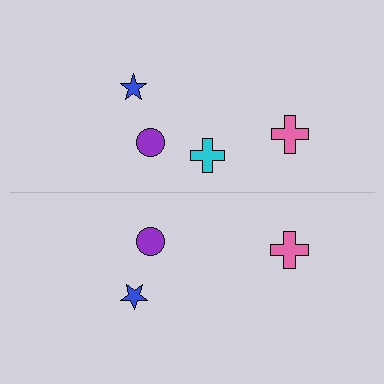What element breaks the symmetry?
A cyan cross is missing from the bottom side.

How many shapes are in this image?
There are 7 shapes in this image.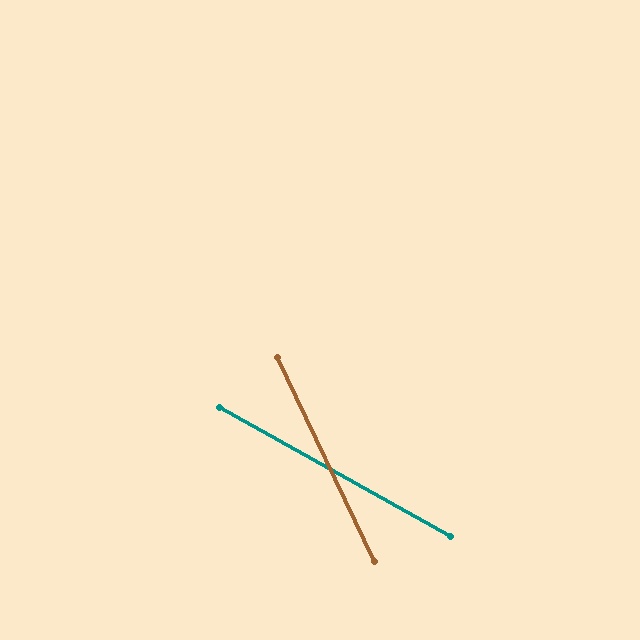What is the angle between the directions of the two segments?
Approximately 35 degrees.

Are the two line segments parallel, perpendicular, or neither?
Neither parallel nor perpendicular — they differ by about 35°.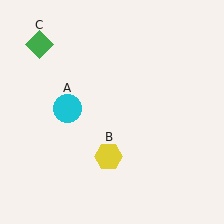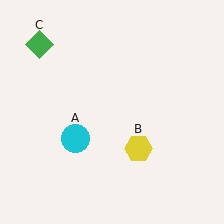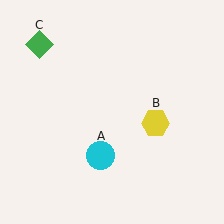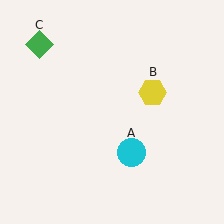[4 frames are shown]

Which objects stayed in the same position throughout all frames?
Green diamond (object C) remained stationary.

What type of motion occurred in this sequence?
The cyan circle (object A), yellow hexagon (object B) rotated counterclockwise around the center of the scene.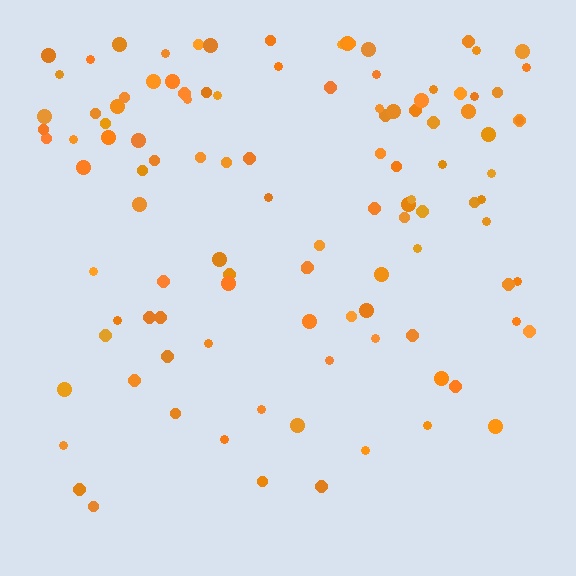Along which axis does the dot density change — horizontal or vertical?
Vertical.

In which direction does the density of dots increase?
From bottom to top, with the top side densest.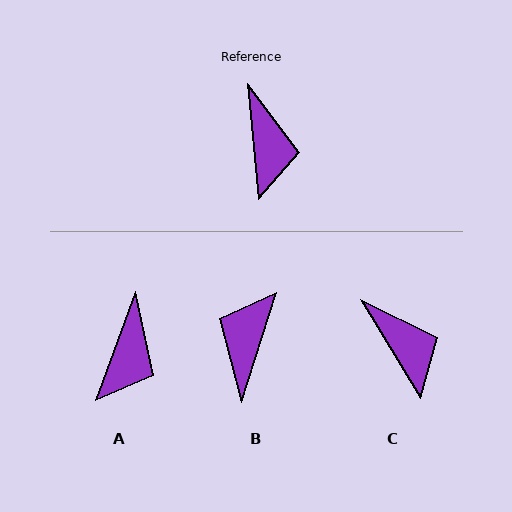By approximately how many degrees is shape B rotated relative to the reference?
Approximately 157 degrees counter-clockwise.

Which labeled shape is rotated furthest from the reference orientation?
B, about 157 degrees away.